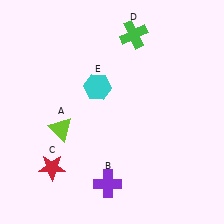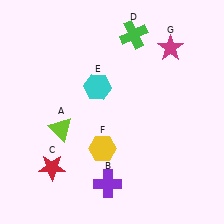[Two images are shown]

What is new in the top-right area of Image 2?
A magenta star (G) was added in the top-right area of Image 2.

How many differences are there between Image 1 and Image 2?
There are 2 differences between the two images.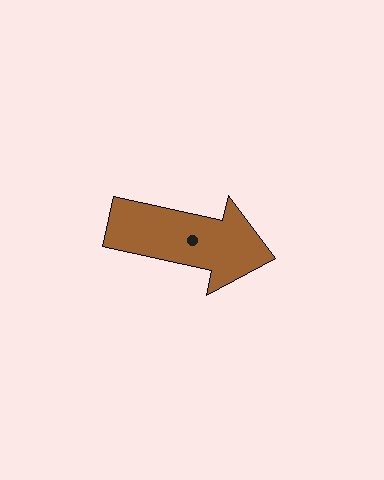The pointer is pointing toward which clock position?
Roughly 3 o'clock.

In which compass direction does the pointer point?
East.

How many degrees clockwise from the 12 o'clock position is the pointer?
Approximately 102 degrees.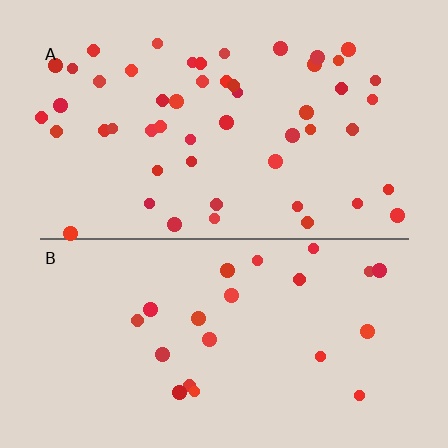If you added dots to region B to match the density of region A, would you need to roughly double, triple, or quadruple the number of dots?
Approximately double.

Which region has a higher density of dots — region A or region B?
A (the top).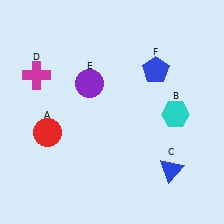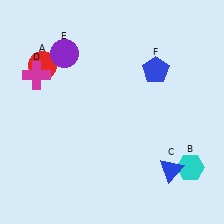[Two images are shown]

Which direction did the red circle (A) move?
The red circle (A) moved up.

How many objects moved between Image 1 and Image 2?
3 objects moved between the two images.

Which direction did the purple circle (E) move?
The purple circle (E) moved up.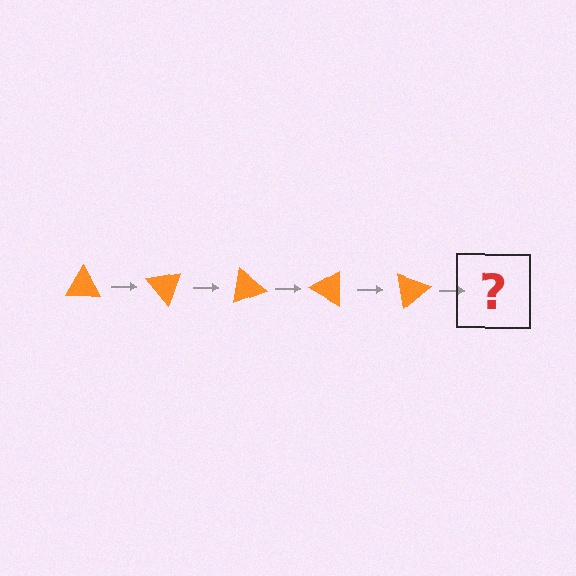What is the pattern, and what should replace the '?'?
The pattern is that the triangle rotates 50 degrees each step. The '?' should be an orange triangle rotated 250 degrees.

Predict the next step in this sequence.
The next step is an orange triangle rotated 250 degrees.